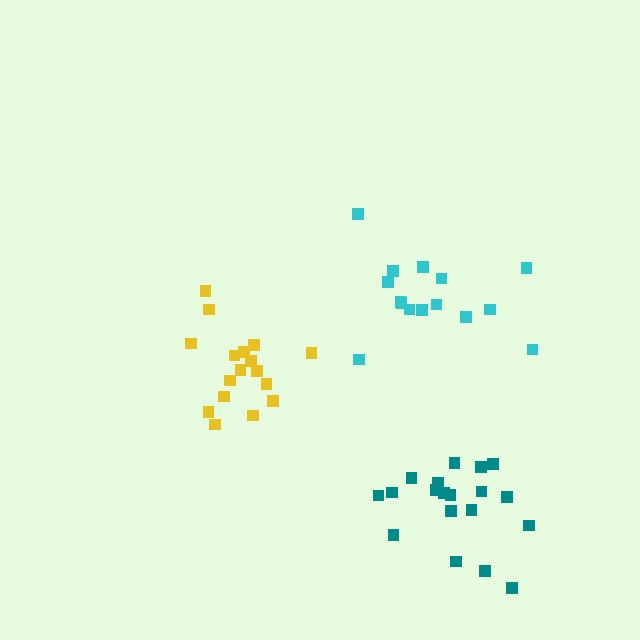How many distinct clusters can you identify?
There are 3 distinct clusters.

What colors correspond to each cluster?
The clusters are colored: teal, cyan, yellow.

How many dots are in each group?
Group 1: 19 dots, Group 2: 15 dots, Group 3: 17 dots (51 total).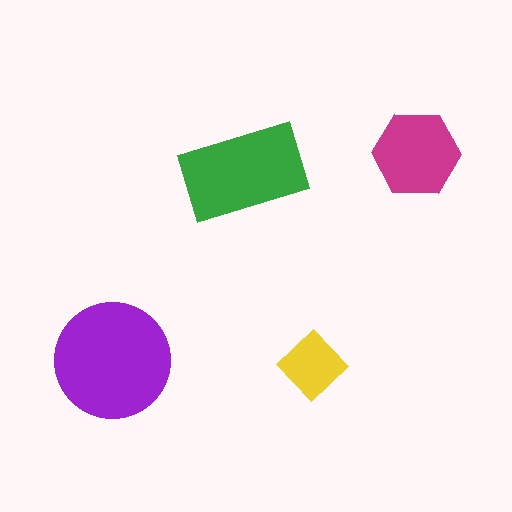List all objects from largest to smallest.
The purple circle, the green rectangle, the magenta hexagon, the yellow diamond.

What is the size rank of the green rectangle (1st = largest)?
2nd.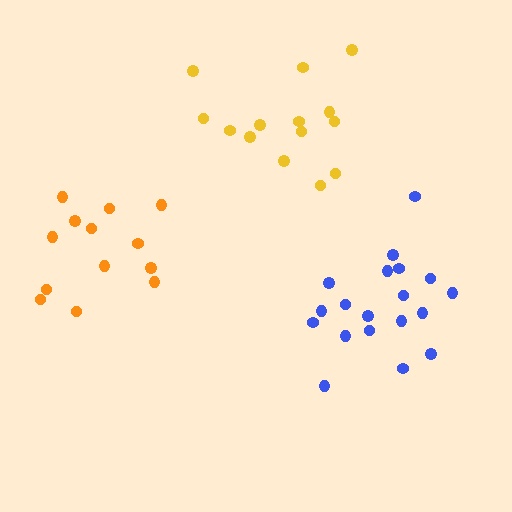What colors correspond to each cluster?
The clusters are colored: orange, blue, yellow.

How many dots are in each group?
Group 1: 13 dots, Group 2: 19 dots, Group 3: 14 dots (46 total).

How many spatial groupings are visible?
There are 3 spatial groupings.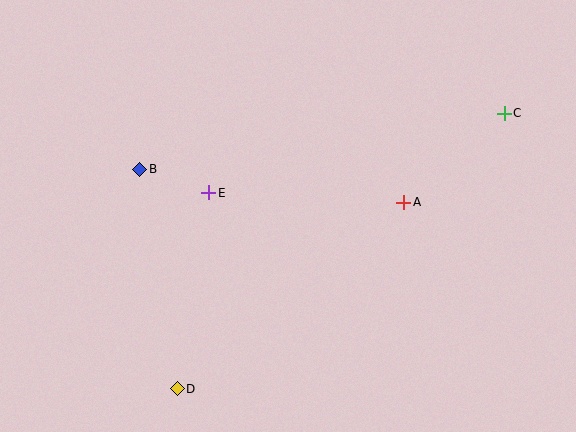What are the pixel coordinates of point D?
Point D is at (177, 389).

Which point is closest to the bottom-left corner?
Point D is closest to the bottom-left corner.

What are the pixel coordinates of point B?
Point B is at (139, 169).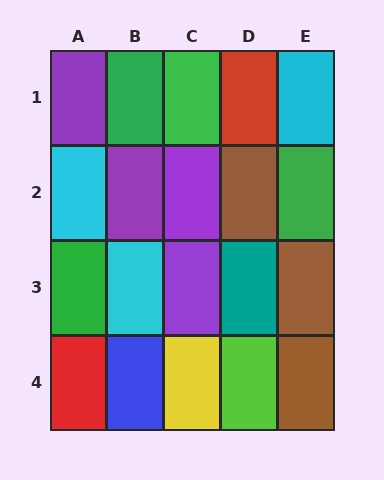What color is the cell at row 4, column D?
Lime.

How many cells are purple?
4 cells are purple.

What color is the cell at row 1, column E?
Cyan.